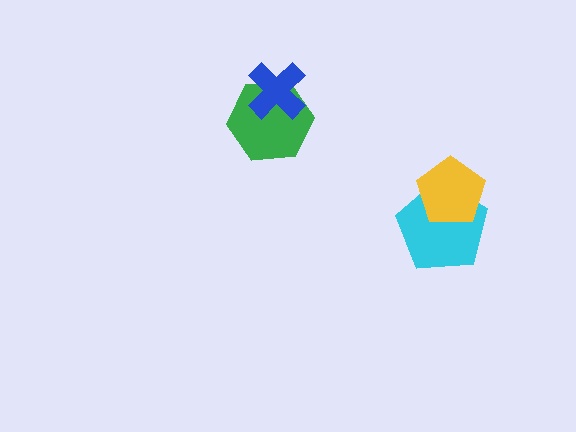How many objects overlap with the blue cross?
1 object overlaps with the blue cross.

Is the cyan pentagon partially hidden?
Yes, it is partially covered by another shape.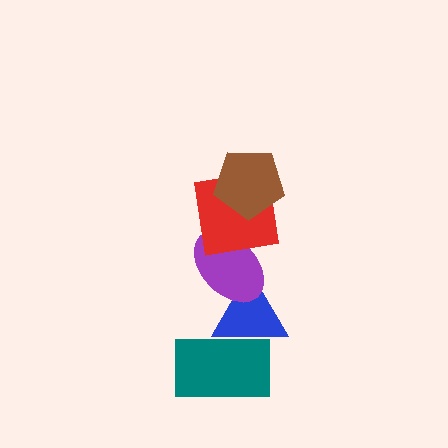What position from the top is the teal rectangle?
The teal rectangle is 5th from the top.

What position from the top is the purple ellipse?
The purple ellipse is 3rd from the top.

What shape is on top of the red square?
The brown pentagon is on top of the red square.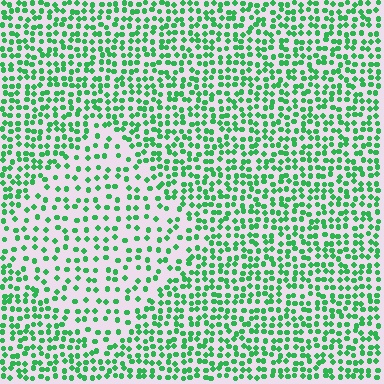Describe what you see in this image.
The image contains small green elements arranged at two different densities. A diamond-shaped region is visible where the elements are less densely packed than the surrounding area.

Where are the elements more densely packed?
The elements are more densely packed outside the diamond boundary.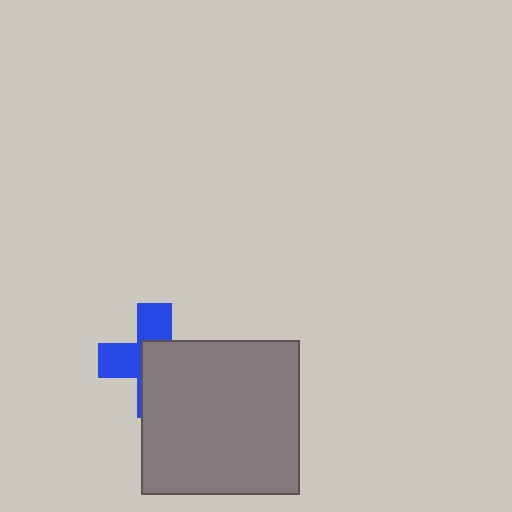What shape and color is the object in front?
The object in front is a gray rectangle.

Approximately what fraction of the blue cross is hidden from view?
Roughly 56% of the blue cross is hidden behind the gray rectangle.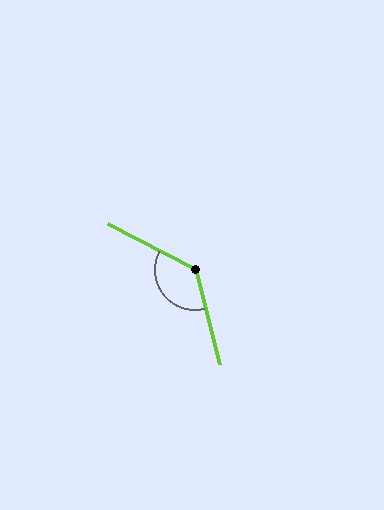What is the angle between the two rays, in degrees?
Approximately 132 degrees.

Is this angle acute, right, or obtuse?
It is obtuse.